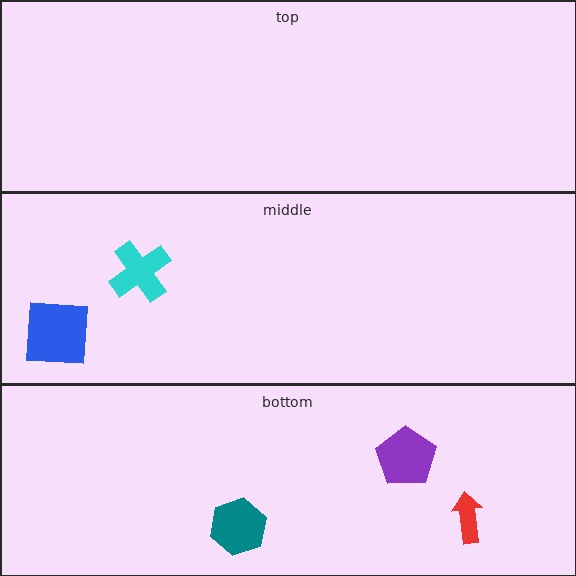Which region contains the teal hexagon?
The bottom region.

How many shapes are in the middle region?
2.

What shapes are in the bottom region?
The teal hexagon, the purple pentagon, the red arrow.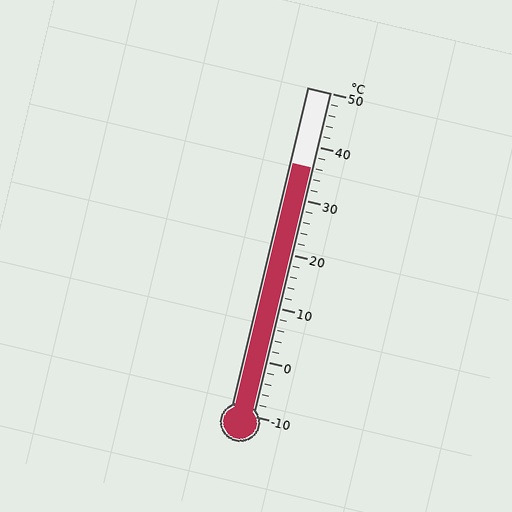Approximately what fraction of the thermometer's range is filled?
The thermometer is filled to approximately 75% of its range.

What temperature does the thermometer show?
The thermometer shows approximately 36°C.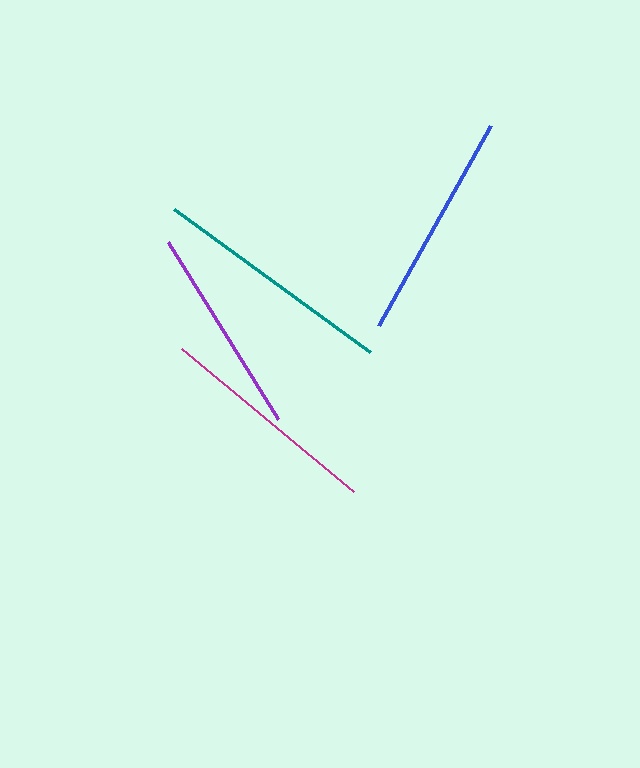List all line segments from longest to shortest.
From longest to shortest: teal, blue, magenta, purple.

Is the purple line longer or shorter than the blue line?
The blue line is longer than the purple line.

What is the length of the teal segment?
The teal segment is approximately 242 pixels long.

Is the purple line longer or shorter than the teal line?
The teal line is longer than the purple line.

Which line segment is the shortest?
The purple line is the shortest at approximately 209 pixels.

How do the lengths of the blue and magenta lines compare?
The blue and magenta lines are approximately the same length.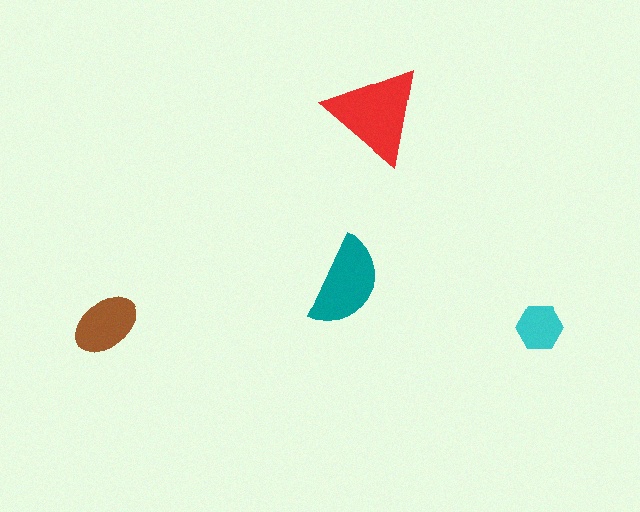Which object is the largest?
The red triangle.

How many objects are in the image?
There are 4 objects in the image.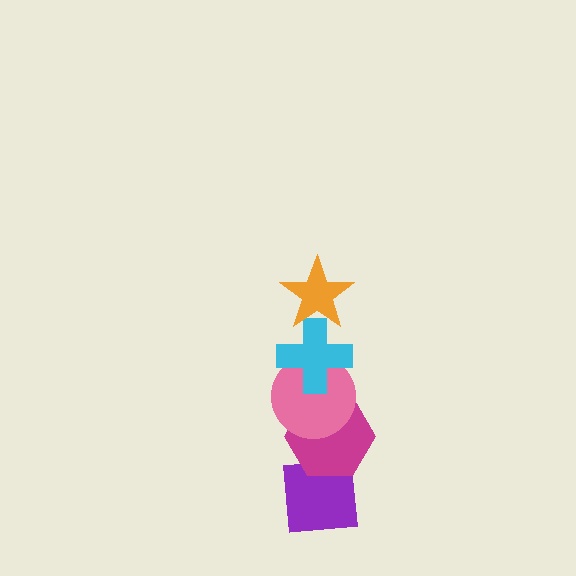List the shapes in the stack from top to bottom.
From top to bottom: the orange star, the cyan cross, the pink circle, the magenta hexagon, the purple square.